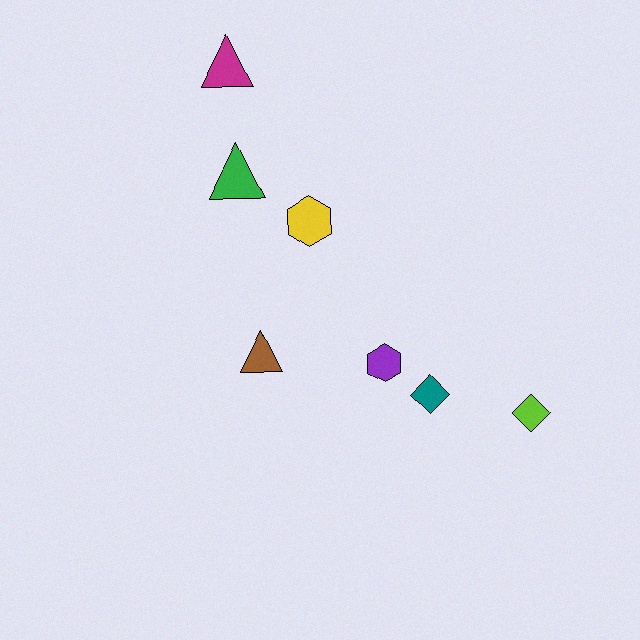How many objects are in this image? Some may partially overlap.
There are 7 objects.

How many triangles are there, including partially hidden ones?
There are 3 triangles.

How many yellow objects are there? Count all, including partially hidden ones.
There is 1 yellow object.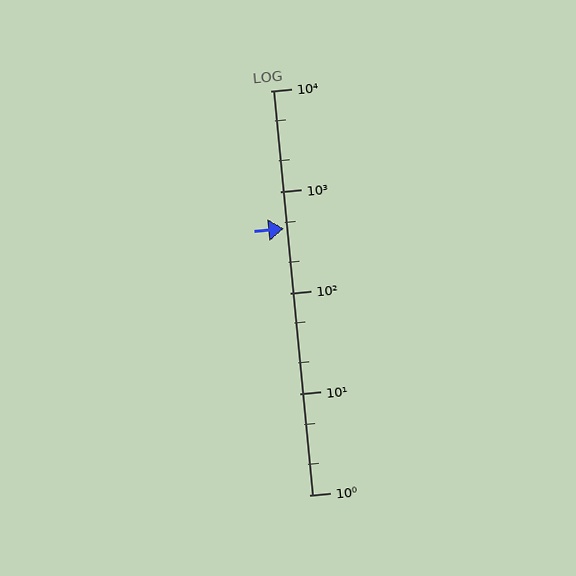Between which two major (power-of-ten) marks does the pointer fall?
The pointer is between 100 and 1000.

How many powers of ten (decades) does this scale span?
The scale spans 4 decades, from 1 to 10000.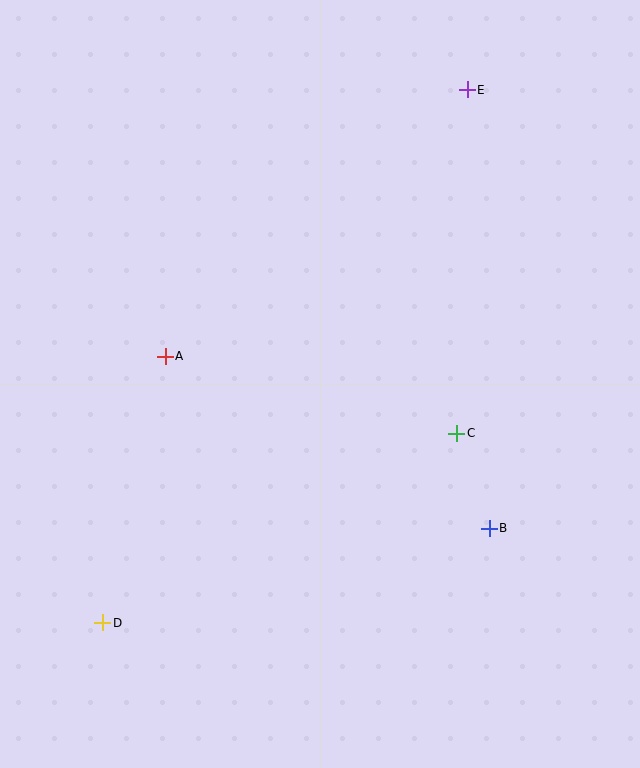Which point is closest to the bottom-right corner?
Point B is closest to the bottom-right corner.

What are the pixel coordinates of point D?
Point D is at (103, 623).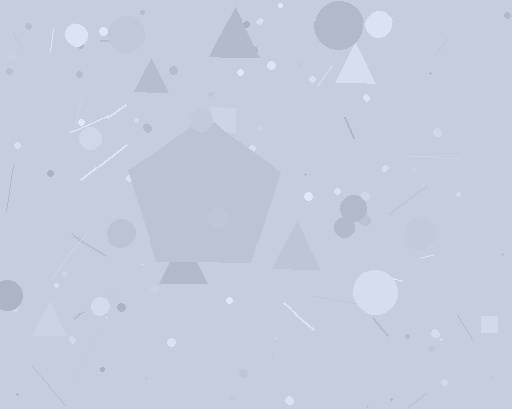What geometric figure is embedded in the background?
A pentagon is embedded in the background.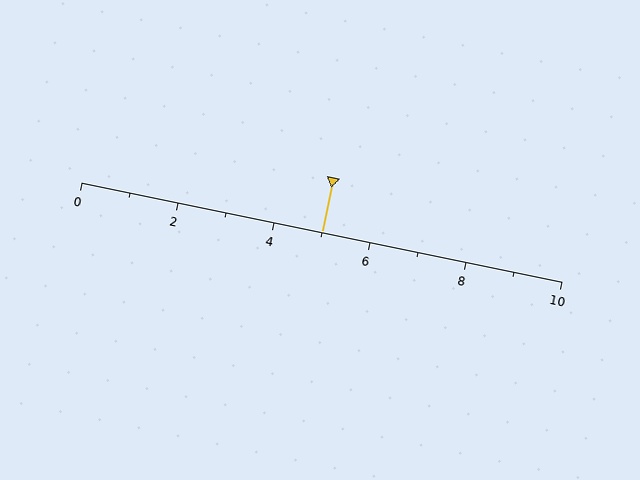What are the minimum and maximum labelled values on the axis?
The axis runs from 0 to 10.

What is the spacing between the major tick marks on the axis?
The major ticks are spaced 2 apart.